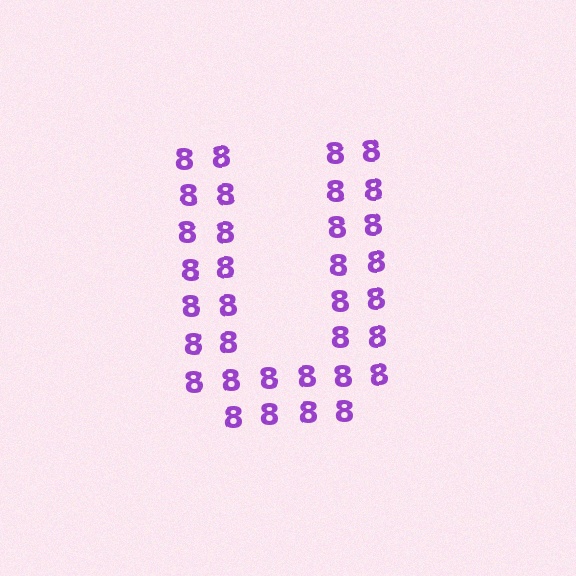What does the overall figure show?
The overall figure shows the letter U.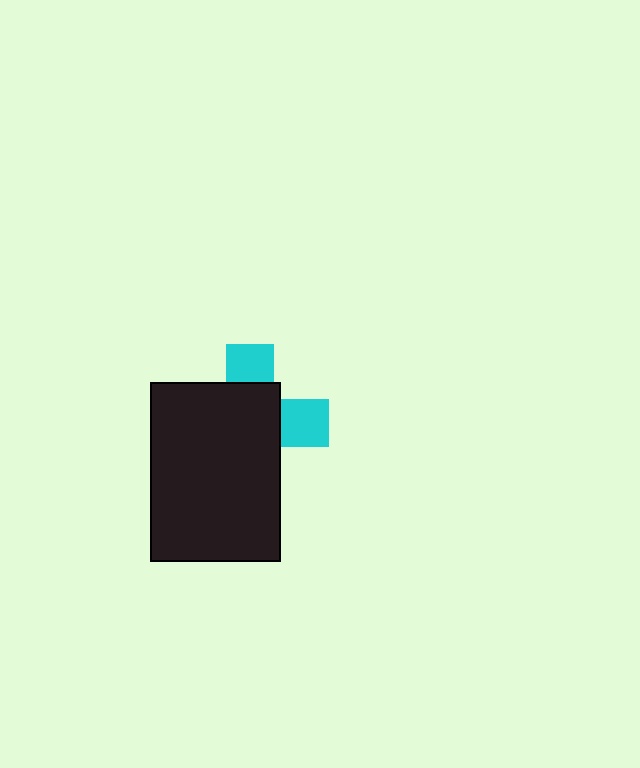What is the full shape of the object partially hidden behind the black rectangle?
The partially hidden object is a cyan cross.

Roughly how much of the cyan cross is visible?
A small part of it is visible (roughly 32%).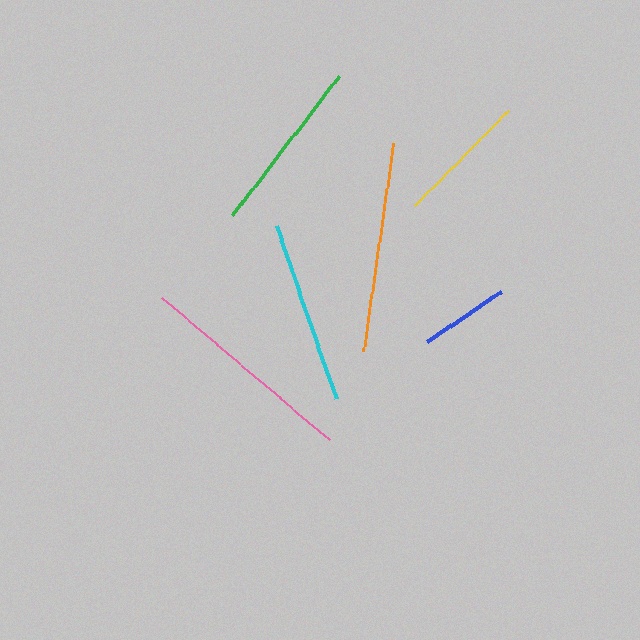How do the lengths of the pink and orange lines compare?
The pink and orange lines are approximately the same length.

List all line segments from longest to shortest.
From longest to shortest: pink, orange, cyan, green, yellow, blue.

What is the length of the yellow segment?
The yellow segment is approximately 134 pixels long.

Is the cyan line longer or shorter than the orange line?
The orange line is longer than the cyan line.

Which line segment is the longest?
The pink line is the longest at approximately 219 pixels.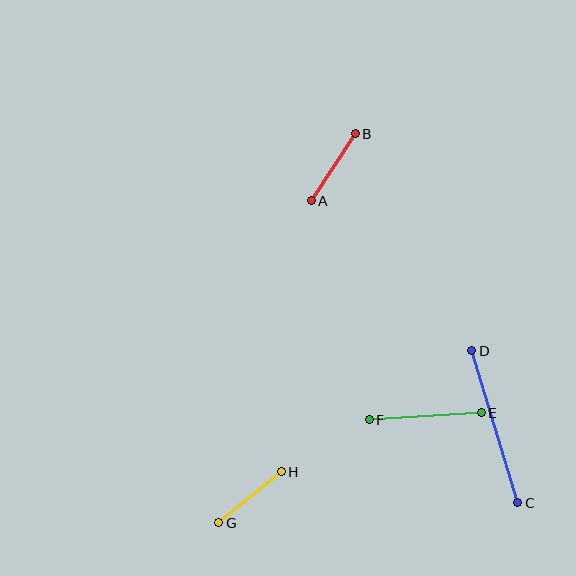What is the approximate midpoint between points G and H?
The midpoint is at approximately (250, 497) pixels.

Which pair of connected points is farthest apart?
Points C and D are farthest apart.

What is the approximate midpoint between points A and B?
The midpoint is at approximately (333, 167) pixels.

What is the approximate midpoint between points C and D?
The midpoint is at approximately (495, 427) pixels.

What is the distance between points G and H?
The distance is approximately 81 pixels.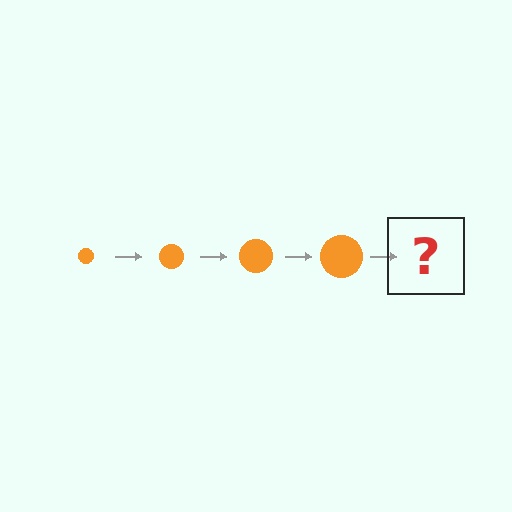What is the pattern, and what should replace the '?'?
The pattern is that the circle gets progressively larger each step. The '?' should be an orange circle, larger than the previous one.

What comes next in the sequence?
The next element should be an orange circle, larger than the previous one.